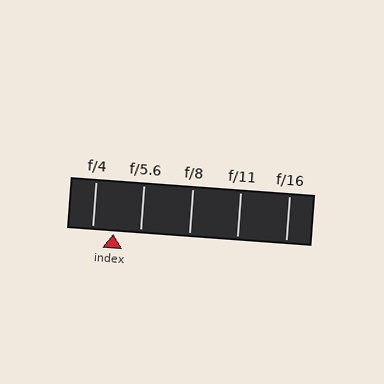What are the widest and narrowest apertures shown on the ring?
The widest aperture shown is f/4 and the narrowest is f/16.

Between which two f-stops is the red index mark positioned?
The index mark is between f/4 and f/5.6.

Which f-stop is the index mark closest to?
The index mark is closest to f/4.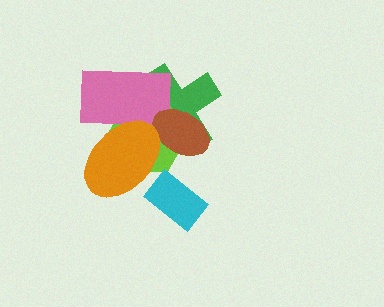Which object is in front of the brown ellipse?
The orange ellipse is in front of the brown ellipse.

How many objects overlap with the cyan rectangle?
0 objects overlap with the cyan rectangle.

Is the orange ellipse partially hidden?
No, no other shape covers it.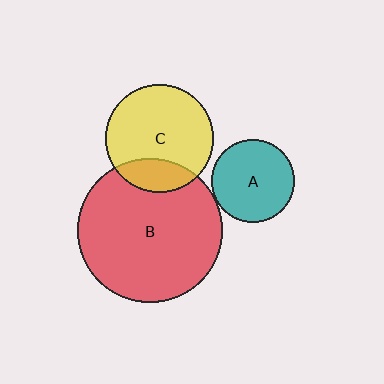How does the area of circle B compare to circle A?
Approximately 3.0 times.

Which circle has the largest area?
Circle B (red).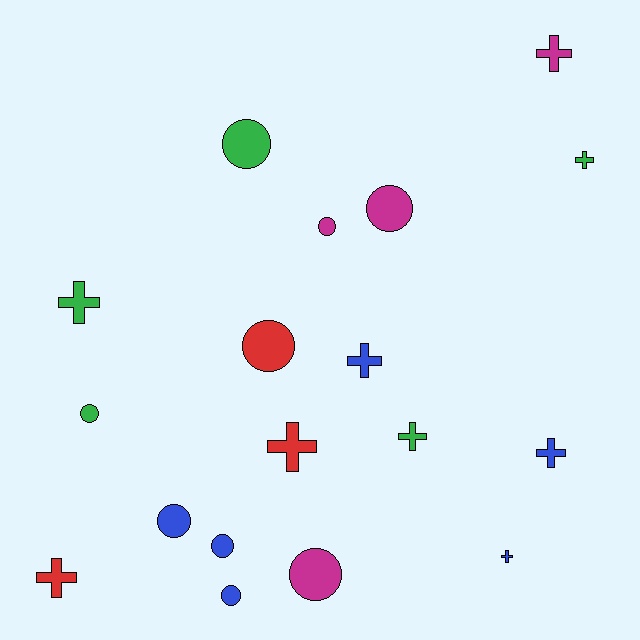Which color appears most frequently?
Blue, with 6 objects.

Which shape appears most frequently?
Cross, with 9 objects.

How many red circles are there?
There is 1 red circle.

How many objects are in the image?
There are 18 objects.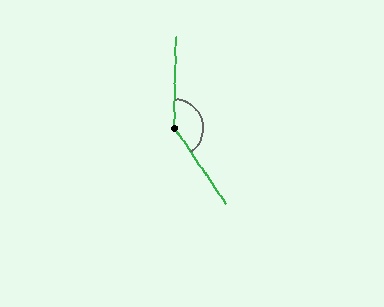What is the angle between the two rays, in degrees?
Approximately 145 degrees.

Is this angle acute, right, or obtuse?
It is obtuse.